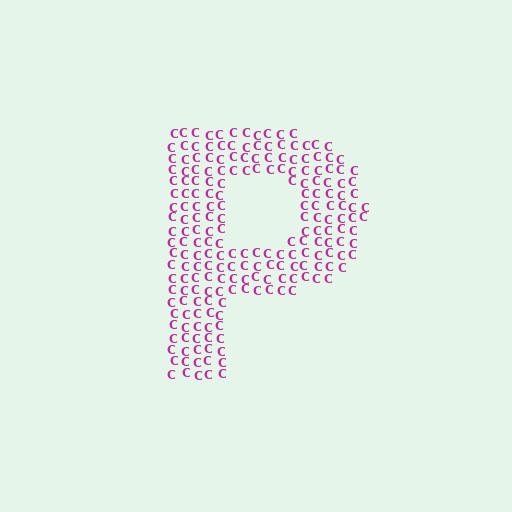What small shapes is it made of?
It is made of small letter C's.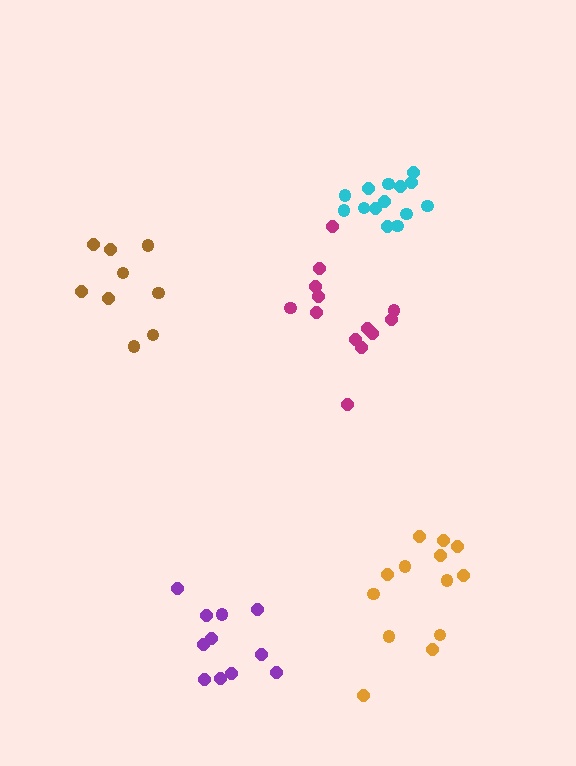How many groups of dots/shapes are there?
There are 5 groups.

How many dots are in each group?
Group 1: 13 dots, Group 2: 13 dots, Group 3: 14 dots, Group 4: 9 dots, Group 5: 11 dots (60 total).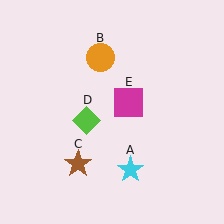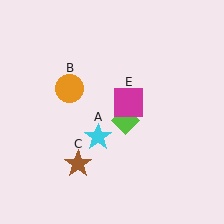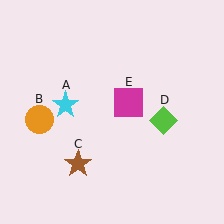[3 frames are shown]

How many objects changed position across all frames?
3 objects changed position: cyan star (object A), orange circle (object B), lime diamond (object D).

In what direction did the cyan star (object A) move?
The cyan star (object A) moved up and to the left.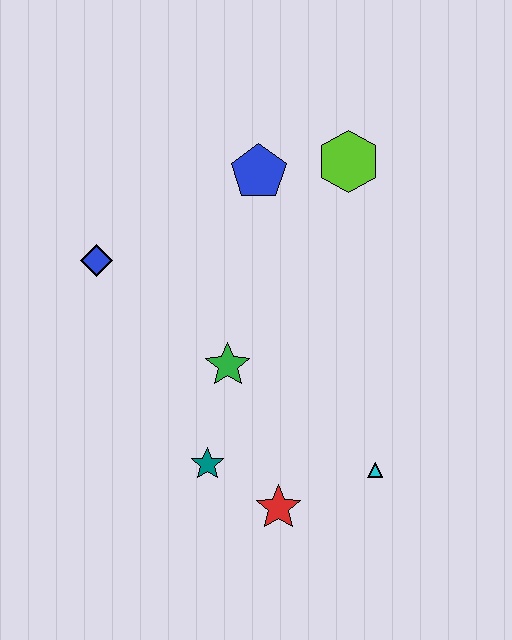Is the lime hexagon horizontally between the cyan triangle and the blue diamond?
Yes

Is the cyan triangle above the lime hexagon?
No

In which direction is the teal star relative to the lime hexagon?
The teal star is below the lime hexagon.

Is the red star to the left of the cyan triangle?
Yes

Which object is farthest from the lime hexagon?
The red star is farthest from the lime hexagon.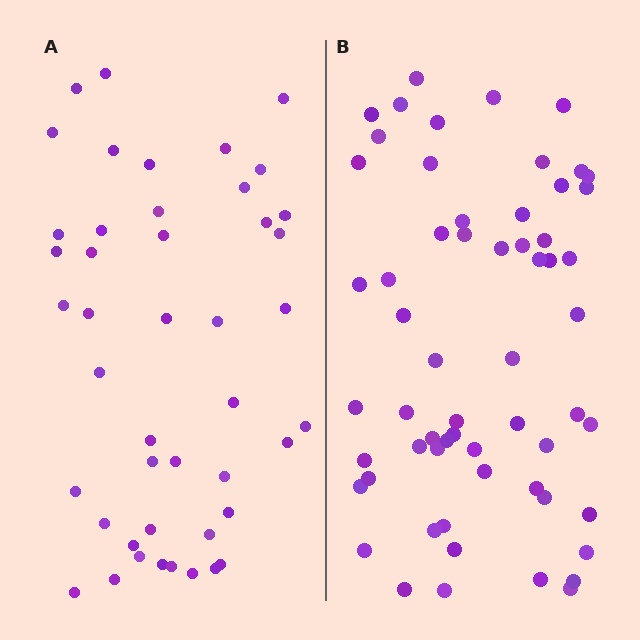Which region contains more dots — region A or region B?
Region B (the right region) has more dots.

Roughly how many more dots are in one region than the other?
Region B has approximately 15 more dots than region A.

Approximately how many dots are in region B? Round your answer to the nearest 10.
About 60 dots.